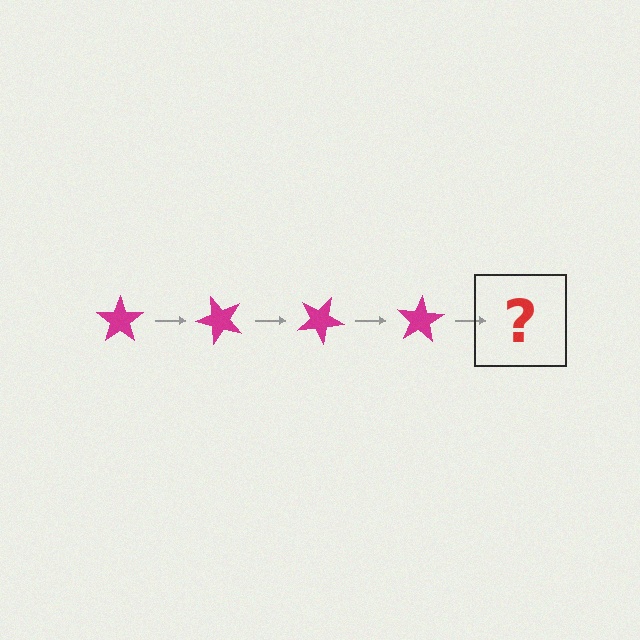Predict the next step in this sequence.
The next step is a magenta star rotated 200 degrees.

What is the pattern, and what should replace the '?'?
The pattern is that the star rotates 50 degrees each step. The '?' should be a magenta star rotated 200 degrees.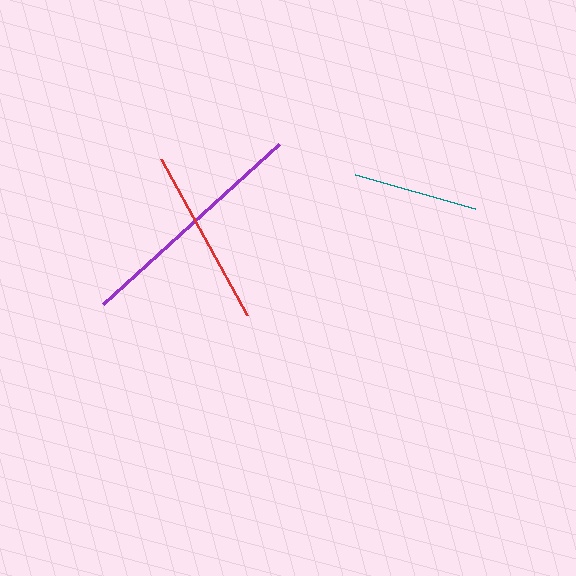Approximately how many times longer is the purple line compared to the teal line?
The purple line is approximately 1.9 times the length of the teal line.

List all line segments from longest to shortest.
From longest to shortest: purple, red, teal.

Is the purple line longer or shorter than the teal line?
The purple line is longer than the teal line.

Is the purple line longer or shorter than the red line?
The purple line is longer than the red line.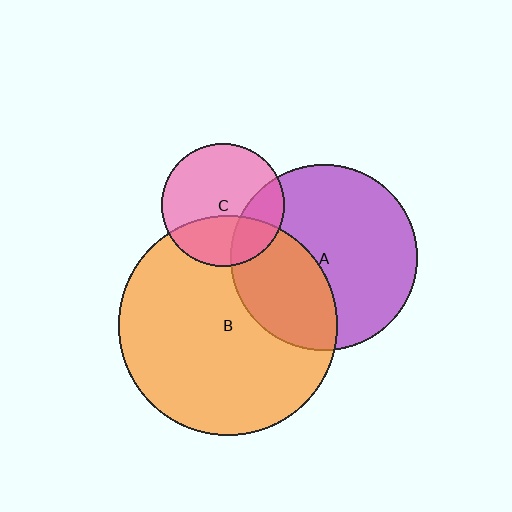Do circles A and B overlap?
Yes.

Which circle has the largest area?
Circle B (orange).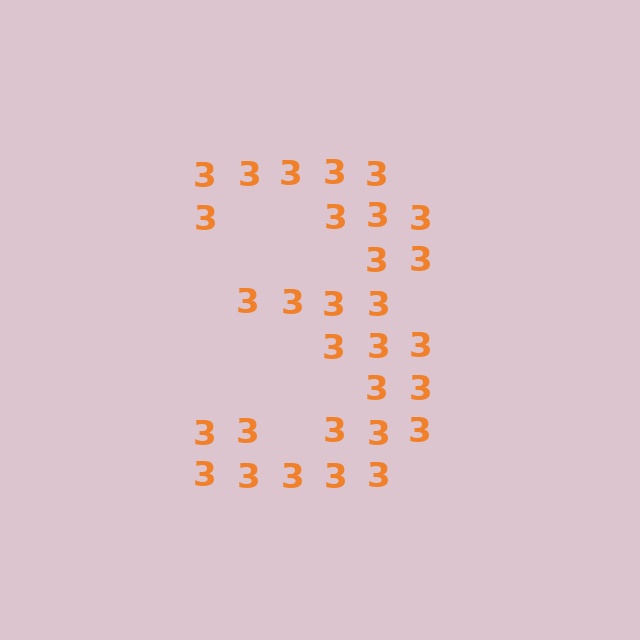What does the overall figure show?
The overall figure shows the digit 3.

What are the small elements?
The small elements are digit 3's.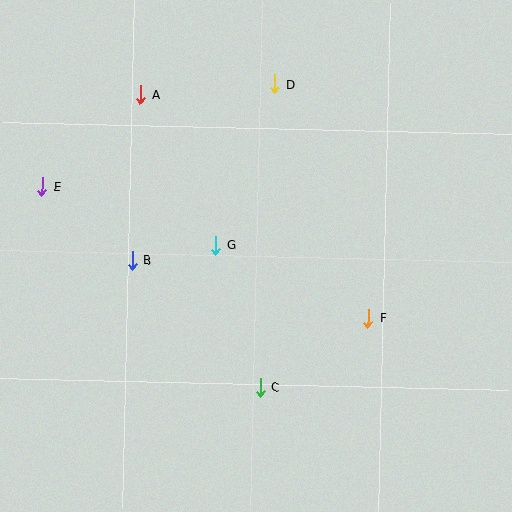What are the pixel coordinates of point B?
Point B is at (132, 261).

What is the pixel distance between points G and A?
The distance between G and A is 169 pixels.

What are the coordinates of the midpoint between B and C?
The midpoint between B and C is at (196, 324).